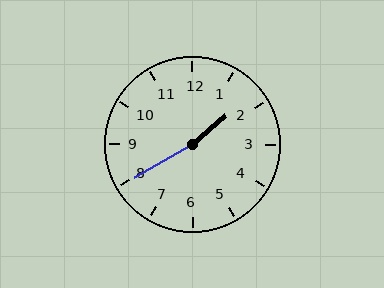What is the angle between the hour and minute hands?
Approximately 170 degrees.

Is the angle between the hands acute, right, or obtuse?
It is obtuse.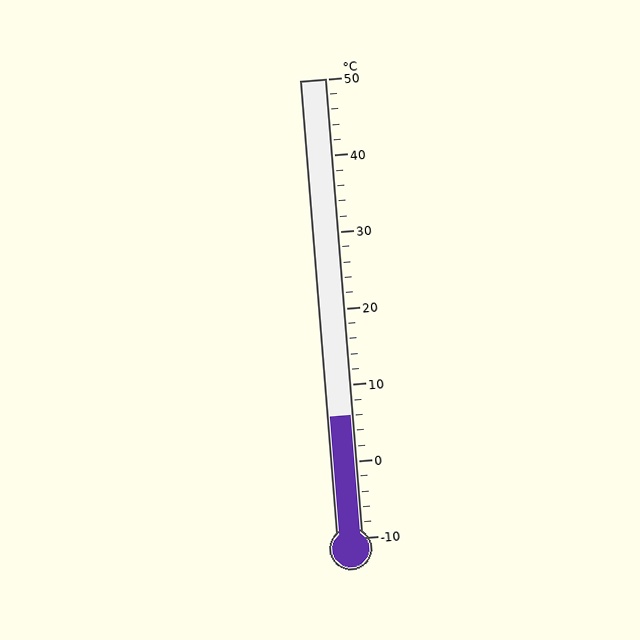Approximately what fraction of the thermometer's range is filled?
The thermometer is filled to approximately 25% of its range.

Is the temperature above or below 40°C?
The temperature is below 40°C.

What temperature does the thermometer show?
The thermometer shows approximately 6°C.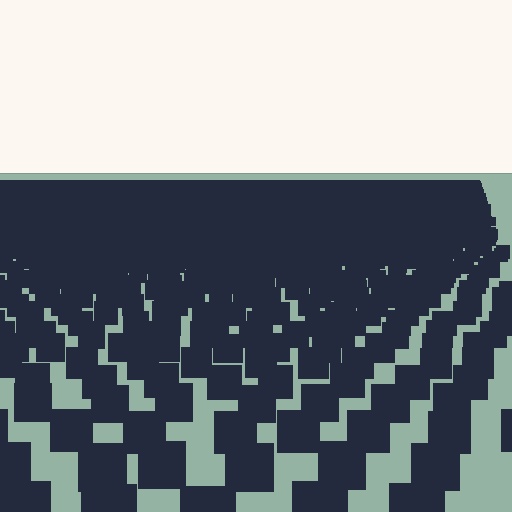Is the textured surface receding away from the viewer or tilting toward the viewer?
The surface is receding away from the viewer. Texture elements get smaller and denser toward the top.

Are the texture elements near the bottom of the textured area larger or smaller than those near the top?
Larger. Near the bottom, elements are closer to the viewer and appear at a bigger on-screen size.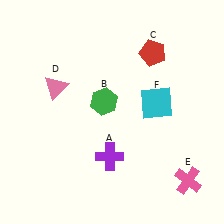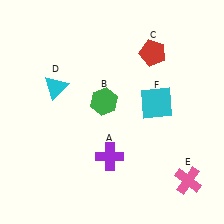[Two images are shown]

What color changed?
The triangle (D) changed from pink in Image 1 to cyan in Image 2.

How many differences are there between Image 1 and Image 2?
There is 1 difference between the two images.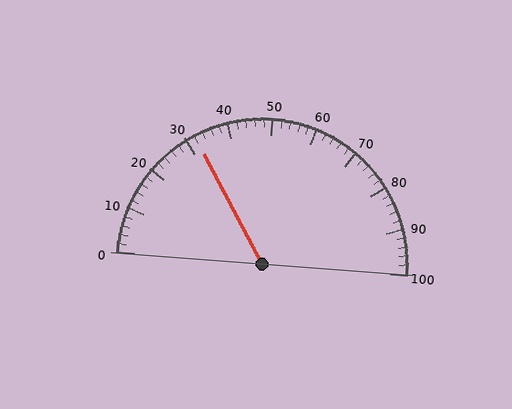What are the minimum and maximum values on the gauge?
The gauge ranges from 0 to 100.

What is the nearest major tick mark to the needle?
The nearest major tick mark is 30.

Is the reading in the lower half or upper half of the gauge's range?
The reading is in the lower half of the range (0 to 100).